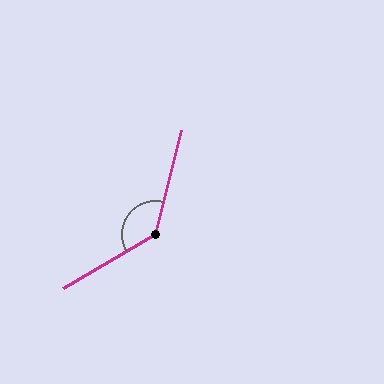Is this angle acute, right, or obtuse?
It is obtuse.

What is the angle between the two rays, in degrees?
Approximately 135 degrees.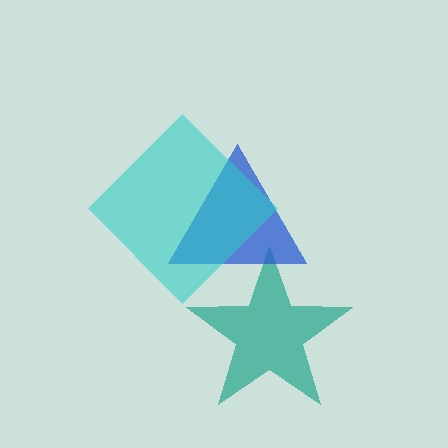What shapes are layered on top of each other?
The layered shapes are: a teal star, a blue triangle, a cyan diamond.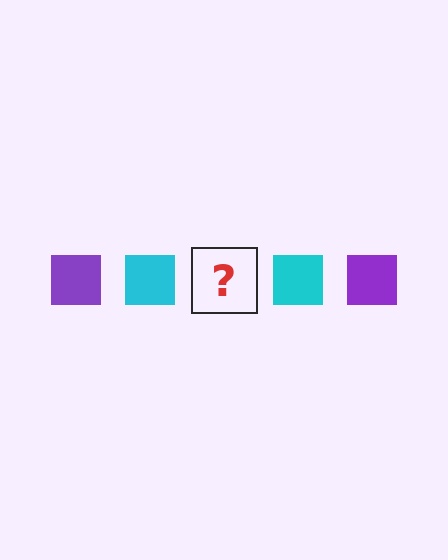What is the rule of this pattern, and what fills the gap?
The rule is that the pattern cycles through purple, cyan squares. The gap should be filled with a purple square.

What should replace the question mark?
The question mark should be replaced with a purple square.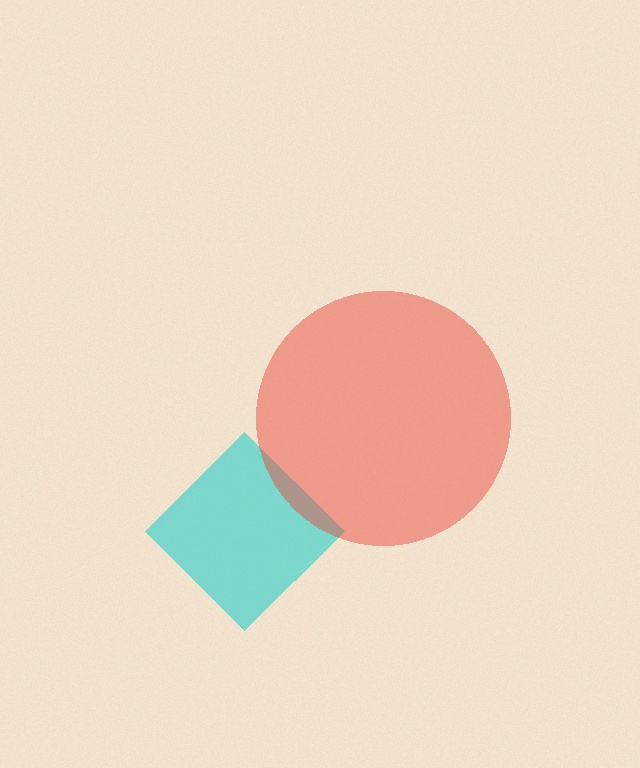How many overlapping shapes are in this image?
There are 2 overlapping shapes in the image.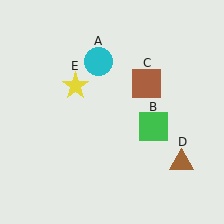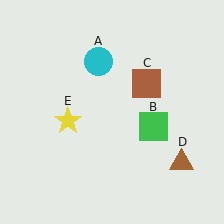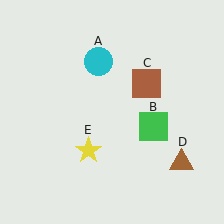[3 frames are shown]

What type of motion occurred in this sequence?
The yellow star (object E) rotated counterclockwise around the center of the scene.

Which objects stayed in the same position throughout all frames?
Cyan circle (object A) and green square (object B) and brown square (object C) and brown triangle (object D) remained stationary.